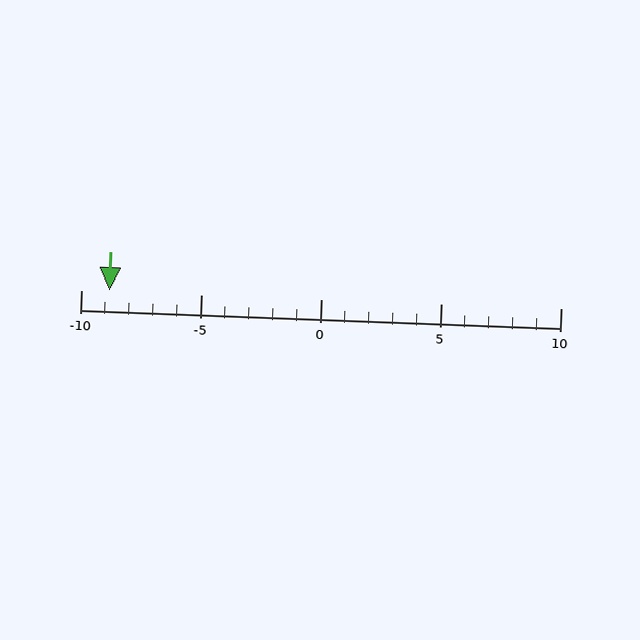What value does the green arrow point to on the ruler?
The green arrow points to approximately -9.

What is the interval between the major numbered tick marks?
The major tick marks are spaced 5 units apart.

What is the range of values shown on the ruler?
The ruler shows values from -10 to 10.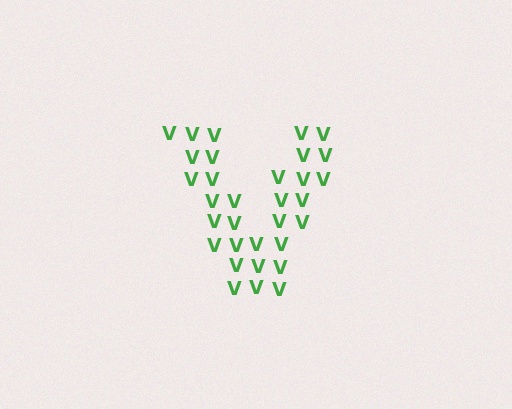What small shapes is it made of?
It is made of small letter V's.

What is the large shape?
The large shape is the letter V.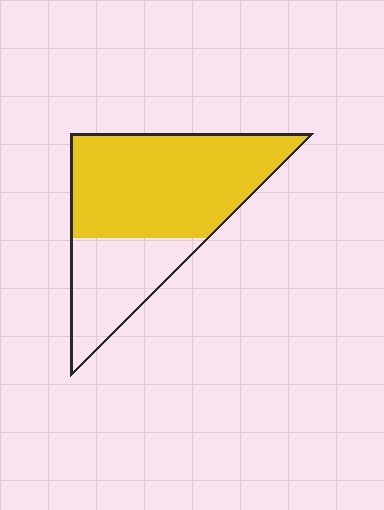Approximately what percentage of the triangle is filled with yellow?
Approximately 65%.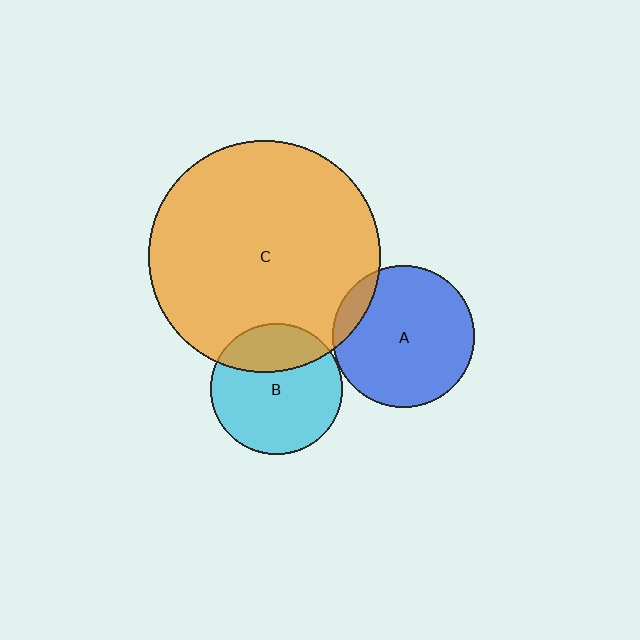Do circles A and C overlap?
Yes.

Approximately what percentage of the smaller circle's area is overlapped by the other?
Approximately 10%.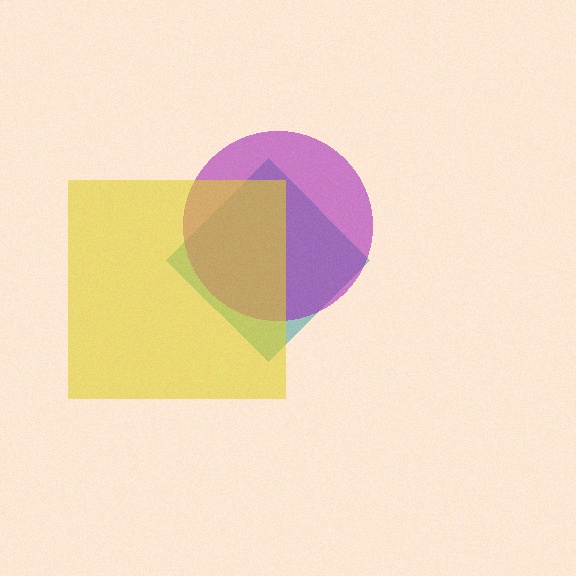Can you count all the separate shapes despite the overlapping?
Yes, there are 3 separate shapes.